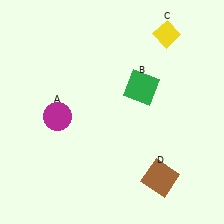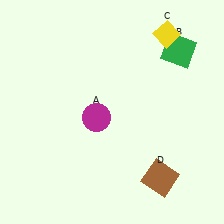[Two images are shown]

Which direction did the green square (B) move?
The green square (B) moved up.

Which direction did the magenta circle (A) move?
The magenta circle (A) moved right.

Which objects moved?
The objects that moved are: the magenta circle (A), the green square (B).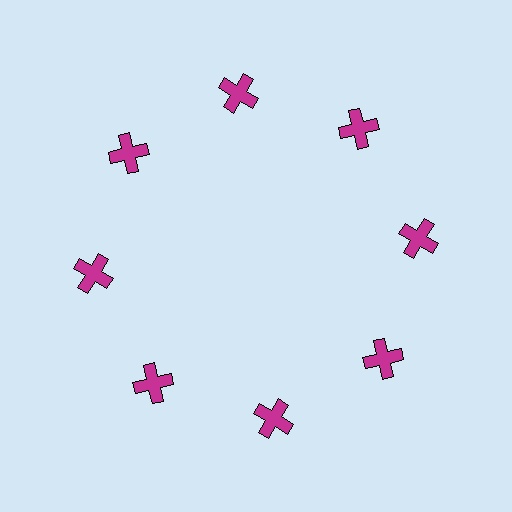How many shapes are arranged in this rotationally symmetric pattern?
There are 8 shapes, arranged in 8 groups of 1.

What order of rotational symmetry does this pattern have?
This pattern has 8-fold rotational symmetry.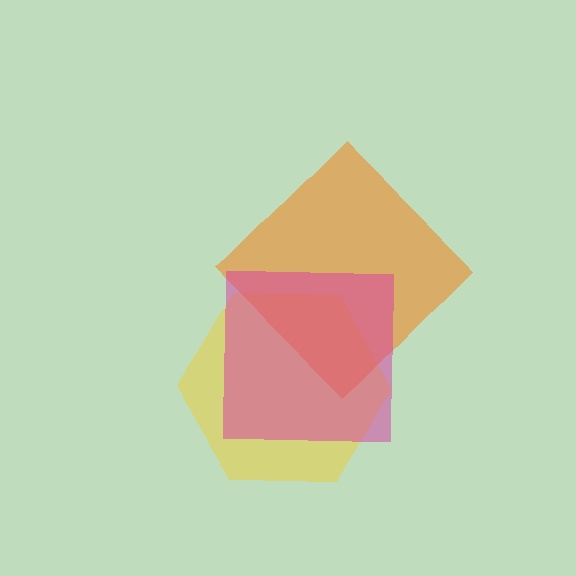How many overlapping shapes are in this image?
There are 3 overlapping shapes in the image.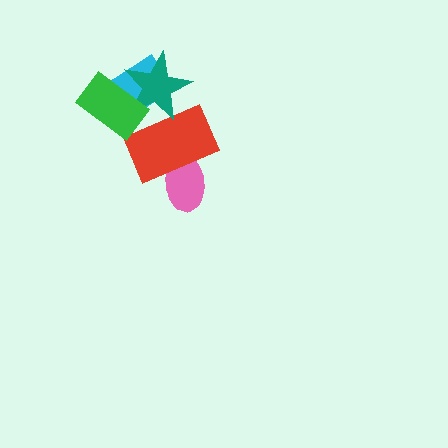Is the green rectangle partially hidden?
No, no other shape covers it.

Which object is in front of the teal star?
The green rectangle is in front of the teal star.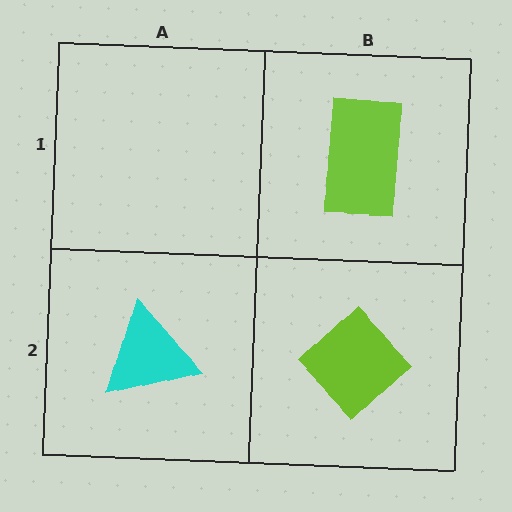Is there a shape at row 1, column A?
No, that cell is empty.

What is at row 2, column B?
A lime diamond.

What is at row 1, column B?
A lime rectangle.